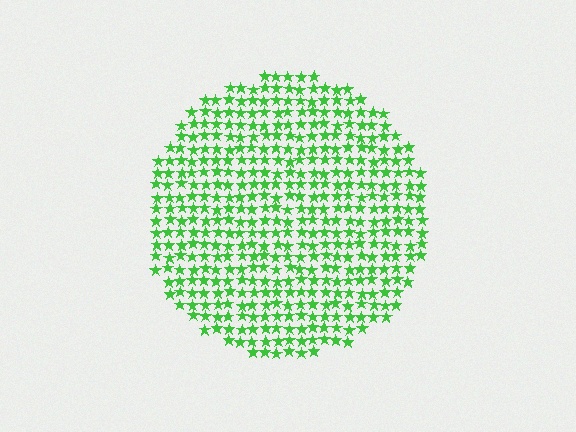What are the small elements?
The small elements are stars.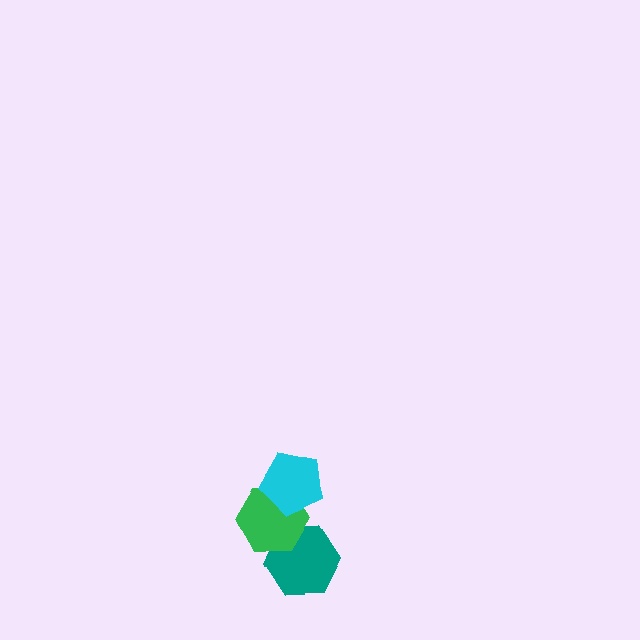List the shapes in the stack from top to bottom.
From top to bottom: the cyan pentagon, the green hexagon, the teal hexagon.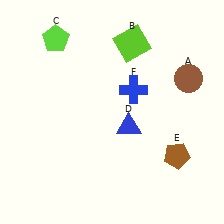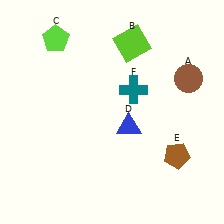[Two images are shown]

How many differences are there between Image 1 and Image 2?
There is 1 difference between the two images.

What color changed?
The cross (F) changed from blue in Image 1 to teal in Image 2.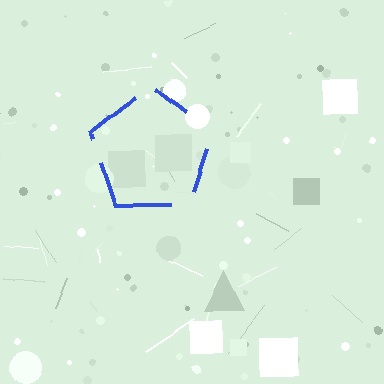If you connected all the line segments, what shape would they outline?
They would outline a pentagon.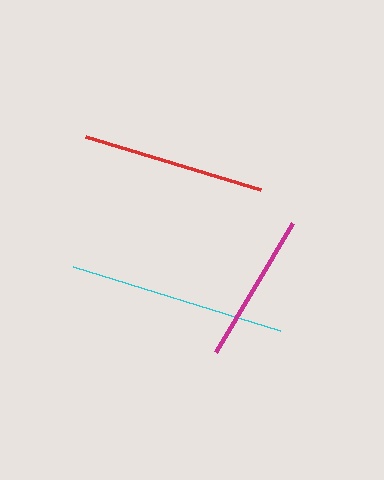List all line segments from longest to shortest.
From longest to shortest: cyan, red, magenta.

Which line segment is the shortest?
The magenta line is the shortest at approximately 151 pixels.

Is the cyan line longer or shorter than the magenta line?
The cyan line is longer than the magenta line.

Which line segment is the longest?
The cyan line is the longest at approximately 217 pixels.